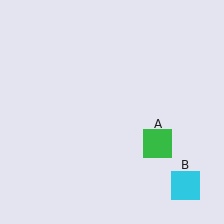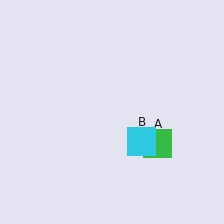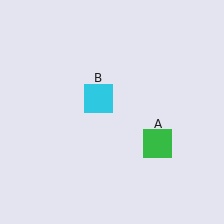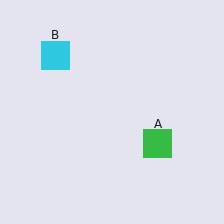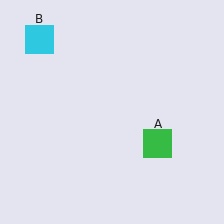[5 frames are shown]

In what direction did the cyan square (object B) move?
The cyan square (object B) moved up and to the left.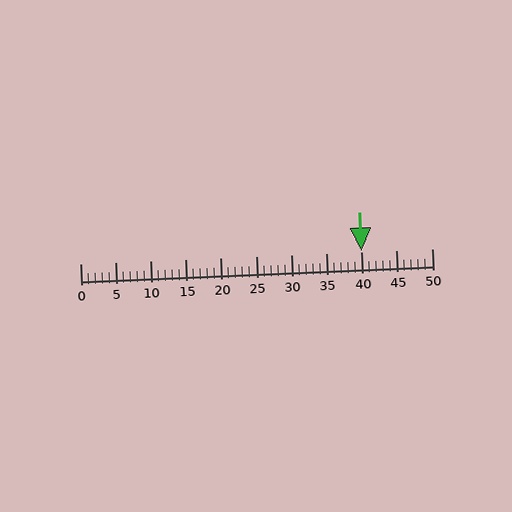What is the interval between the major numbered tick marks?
The major tick marks are spaced 5 units apart.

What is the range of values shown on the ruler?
The ruler shows values from 0 to 50.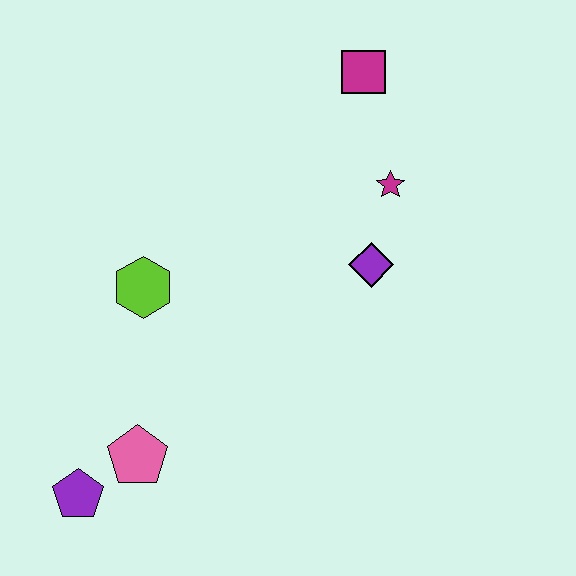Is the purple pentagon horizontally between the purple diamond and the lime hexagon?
No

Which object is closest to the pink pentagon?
The purple pentagon is closest to the pink pentagon.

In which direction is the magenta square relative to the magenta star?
The magenta square is above the magenta star.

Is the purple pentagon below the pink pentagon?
Yes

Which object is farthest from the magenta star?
The purple pentagon is farthest from the magenta star.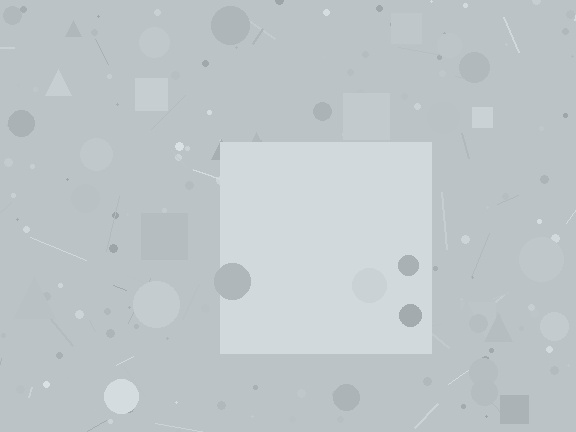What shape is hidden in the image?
A square is hidden in the image.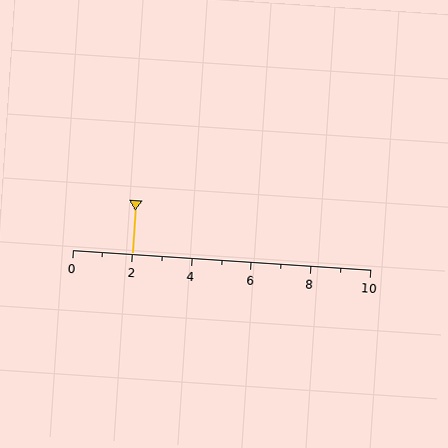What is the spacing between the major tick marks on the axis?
The major ticks are spaced 2 apart.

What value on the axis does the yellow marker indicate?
The marker indicates approximately 2.